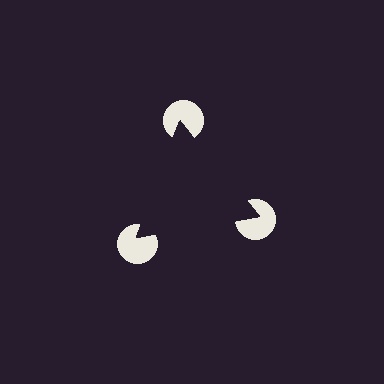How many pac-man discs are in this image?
There are 3 — one at each vertex of the illusory triangle.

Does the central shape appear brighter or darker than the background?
It typically appears slightly darker than the background, even though no actual brightness change is drawn.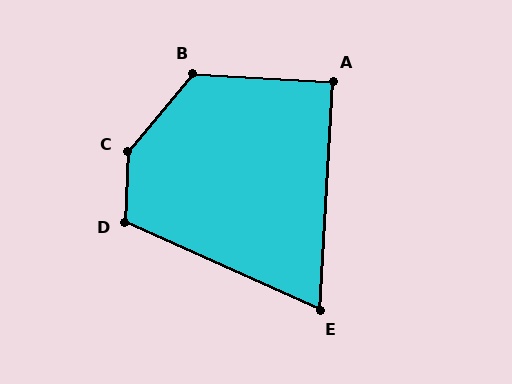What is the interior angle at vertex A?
Approximately 90 degrees (approximately right).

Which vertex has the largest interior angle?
C, at approximately 143 degrees.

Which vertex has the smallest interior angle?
E, at approximately 69 degrees.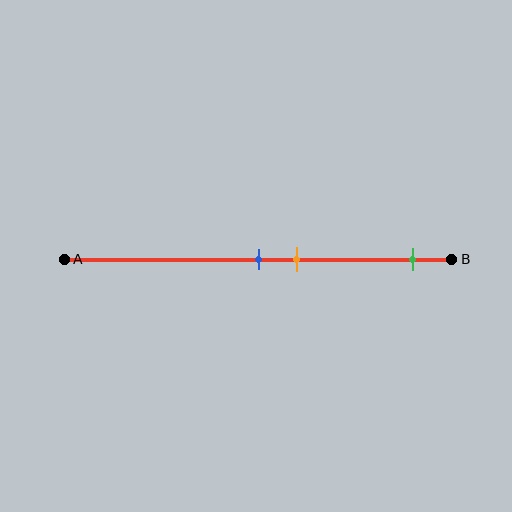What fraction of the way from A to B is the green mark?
The green mark is approximately 90% (0.9) of the way from A to B.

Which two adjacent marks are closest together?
The blue and orange marks are the closest adjacent pair.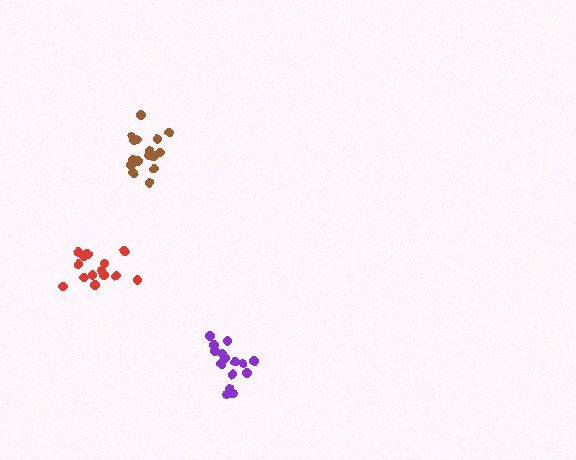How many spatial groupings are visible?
There are 3 spatial groupings.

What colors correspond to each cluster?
The clusters are colored: red, purple, brown.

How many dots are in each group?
Group 1: 14 dots, Group 2: 15 dots, Group 3: 16 dots (45 total).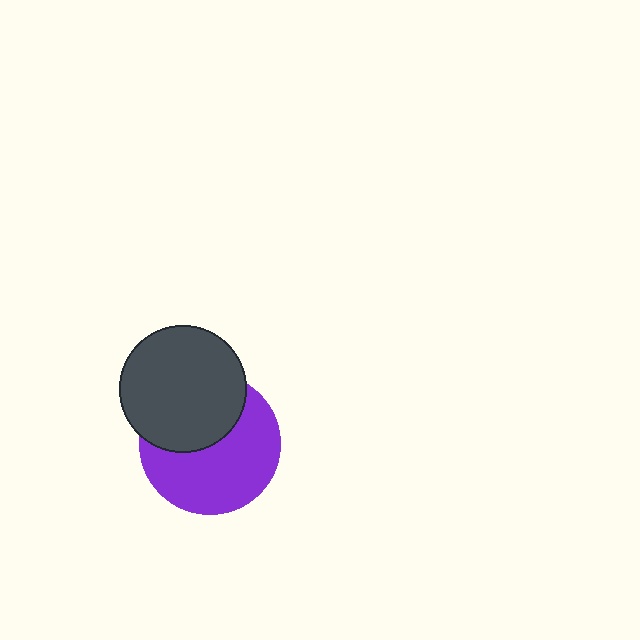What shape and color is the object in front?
The object in front is a dark gray circle.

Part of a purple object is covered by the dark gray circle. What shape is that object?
It is a circle.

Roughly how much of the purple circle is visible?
About half of it is visible (roughly 60%).